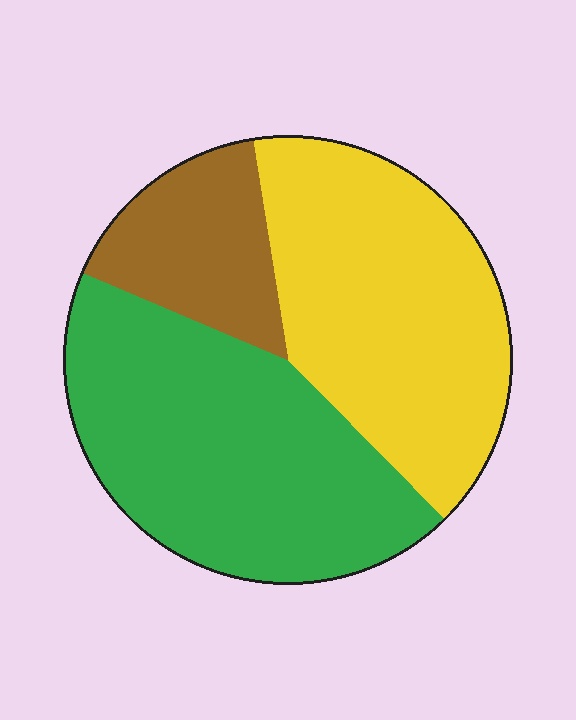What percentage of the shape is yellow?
Yellow covers 40% of the shape.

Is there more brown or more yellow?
Yellow.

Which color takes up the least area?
Brown, at roughly 15%.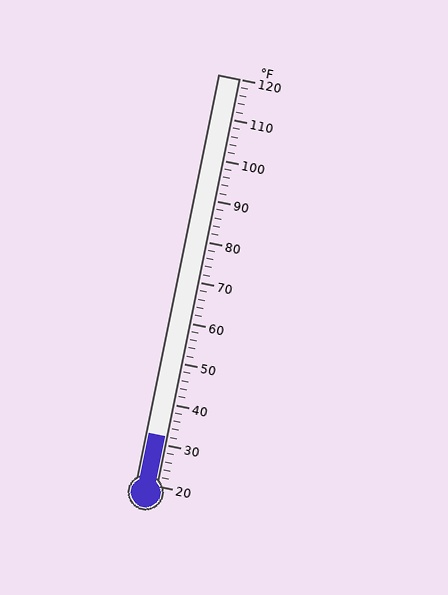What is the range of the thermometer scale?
The thermometer scale ranges from 20°F to 120°F.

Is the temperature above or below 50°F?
The temperature is below 50°F.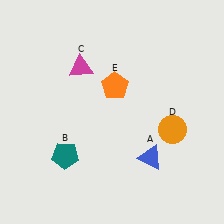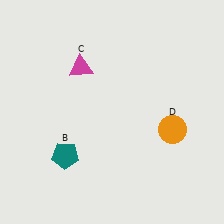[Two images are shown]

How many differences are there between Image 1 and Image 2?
There are 2 differences between the two images.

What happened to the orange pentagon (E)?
The orange pentagon (E) was removed in Image 2. It was in the top-right area of Image 1.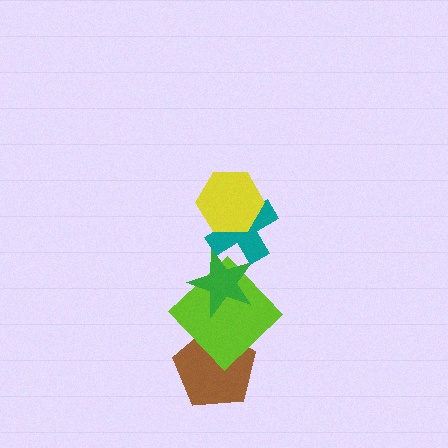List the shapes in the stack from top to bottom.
From top to bottom: the yellow hexagon, the teal cross, the green star, the lime diamond, the brown pentagon.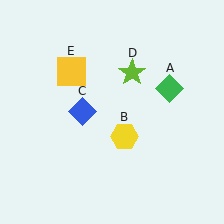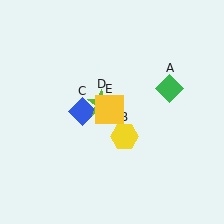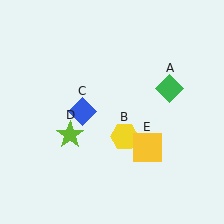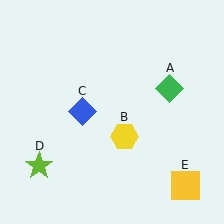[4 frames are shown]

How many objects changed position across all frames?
2 objects changed position: lime star (object D), yellow square (object E).